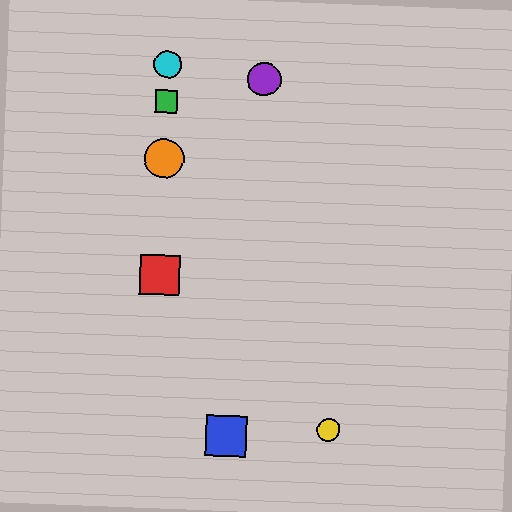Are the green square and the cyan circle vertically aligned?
Yes, both are at x≈166.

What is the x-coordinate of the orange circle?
The orange circle is at x≈164.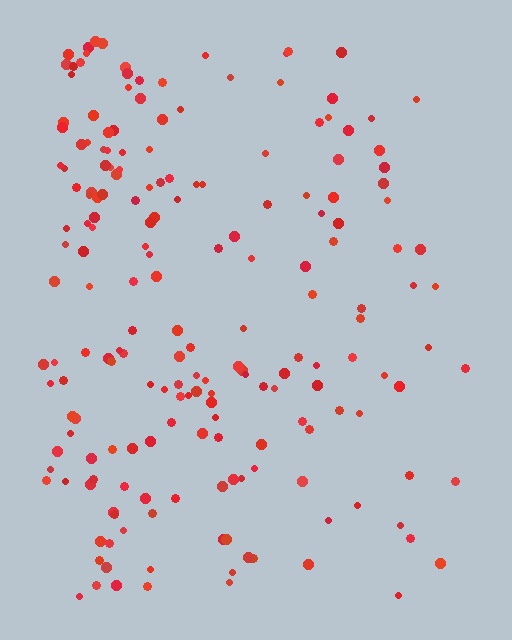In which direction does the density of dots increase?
From right to left, with the left side densest.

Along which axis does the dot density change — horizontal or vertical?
Horizontal.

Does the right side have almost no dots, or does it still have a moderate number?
Still a moderate number, just noticeably fewer than the left.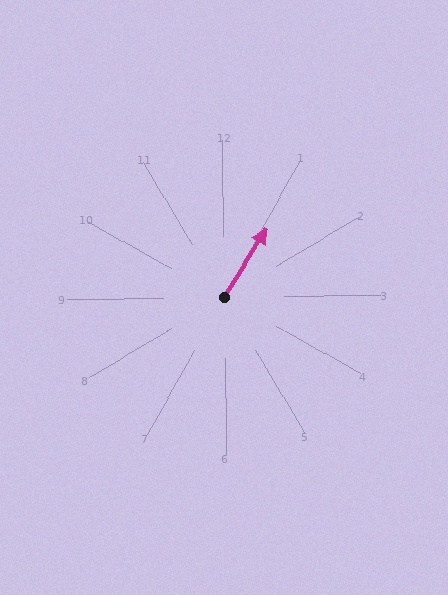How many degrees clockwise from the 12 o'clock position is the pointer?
Approximately 33 degrees.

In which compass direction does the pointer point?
Northeast.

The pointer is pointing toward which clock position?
Roughly 1 o'clock.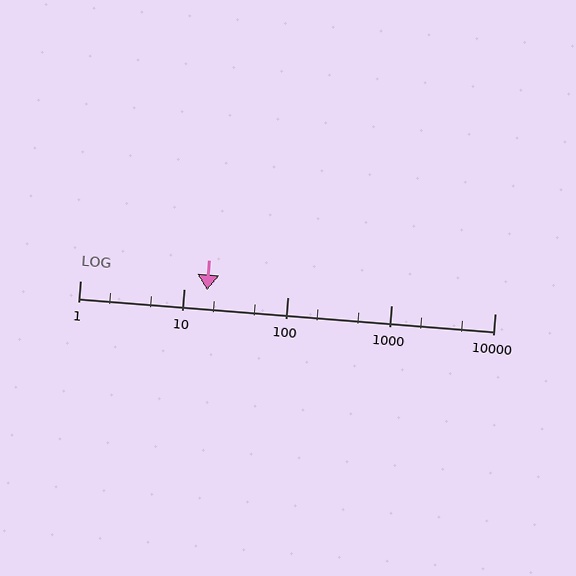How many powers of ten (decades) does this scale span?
The scale spans 4 decades, from 1 to 10000.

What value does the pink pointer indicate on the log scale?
The pointer indicates approximately 17.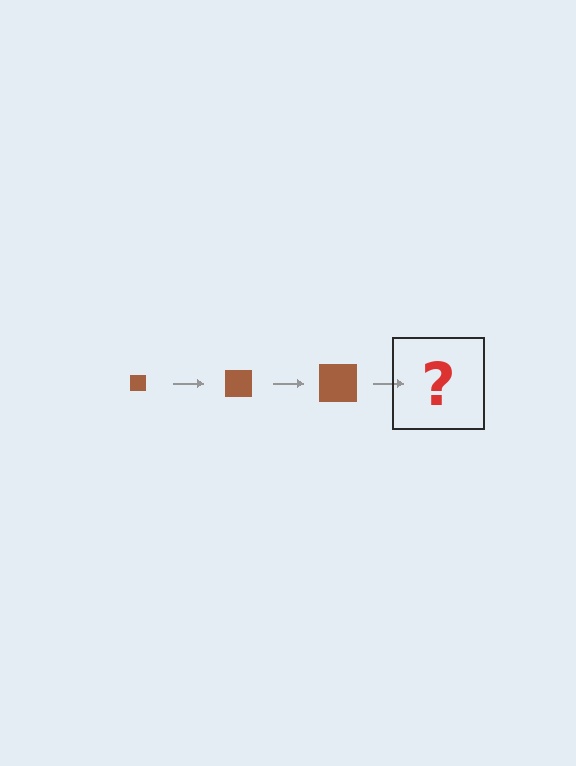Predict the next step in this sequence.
The next step is a brown square, larger than the previous one.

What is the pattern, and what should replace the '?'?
The pattern is that the square gets progressively larger each step. The '?' should be a brown square, larger than the previous one.